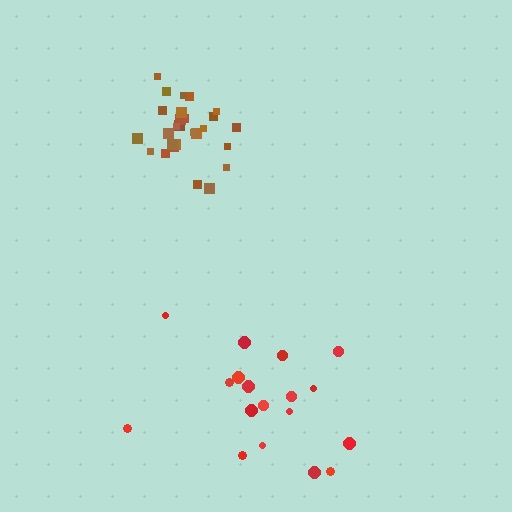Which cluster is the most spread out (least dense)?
Red.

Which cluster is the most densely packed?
Brown.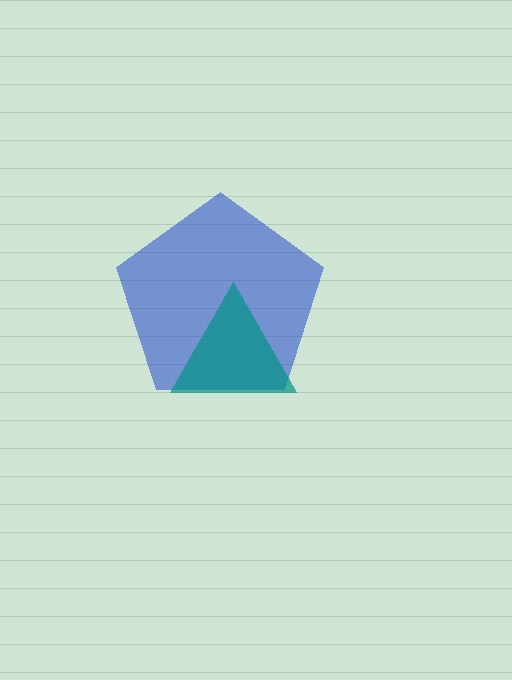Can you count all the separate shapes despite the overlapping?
Yes, there are 2 separate shapes.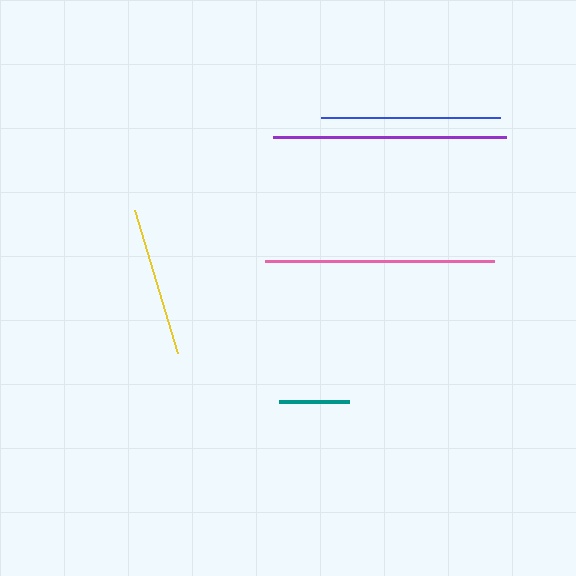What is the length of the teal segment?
The teal segment is approximately 70 pixels long.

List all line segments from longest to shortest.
From longest to shortest: purple, pink, blue, yellow, teal.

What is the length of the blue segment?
The blue segment is approximately 179 pixels long.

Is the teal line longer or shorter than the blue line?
The blue line is longer than the teal line.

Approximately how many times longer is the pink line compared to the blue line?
The pink line is approximately 1.3 times the length of the blue line.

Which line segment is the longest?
The purple line is the longest at approximately 233 pixels.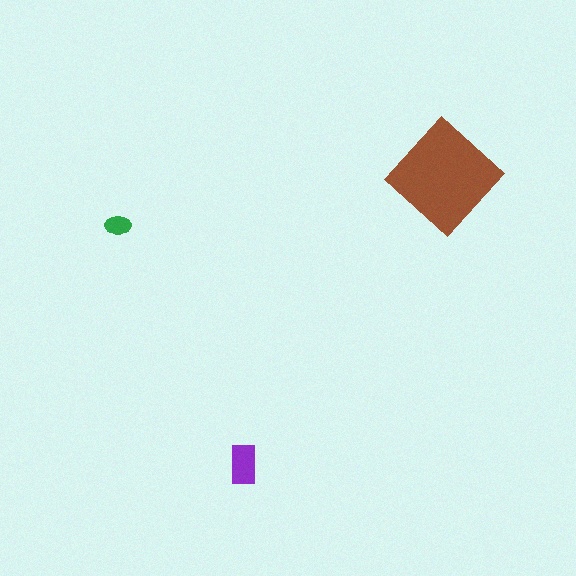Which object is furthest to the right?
The brown diamond is rightmost.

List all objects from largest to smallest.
The brown diamond, the purple rectangle, the green ellipse.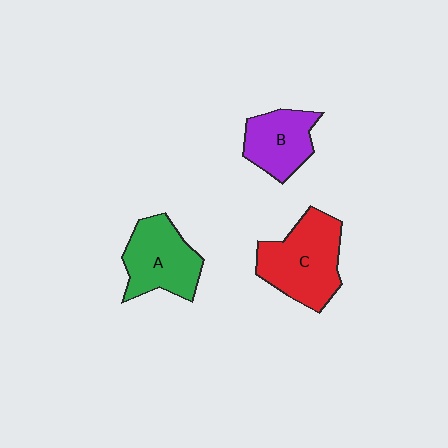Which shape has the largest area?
Shape C (red).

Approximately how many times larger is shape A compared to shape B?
Approximately 1.2 times.